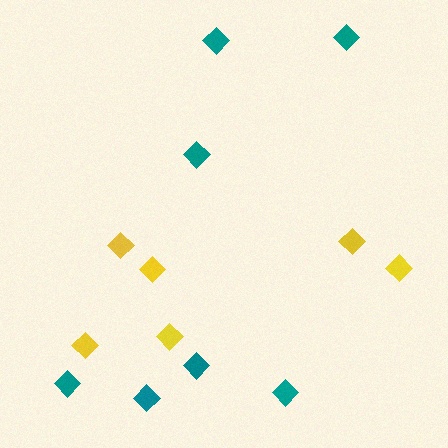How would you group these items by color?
There are 2 groups: one group of yellow diamonds (6) and one group of teal diamonds (7).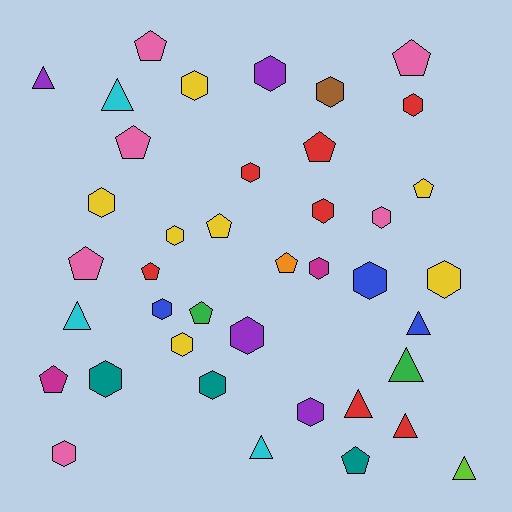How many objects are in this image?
There are 40 objects.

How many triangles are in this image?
There are 9 triangles.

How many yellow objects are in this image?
There are 7 yellow objects.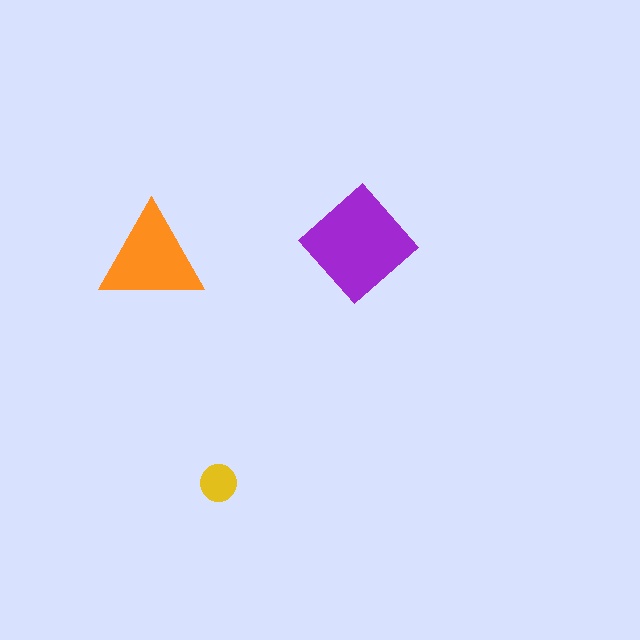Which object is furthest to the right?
The purple diamond is rightmost.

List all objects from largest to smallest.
The purple diamond, the orange triangle, the yellow circle.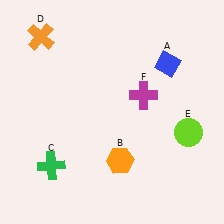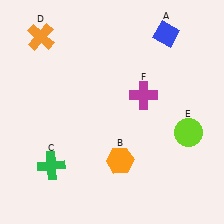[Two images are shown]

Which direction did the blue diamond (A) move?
The blue diamond (A) moved up.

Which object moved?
The blue diamond (A) moved up.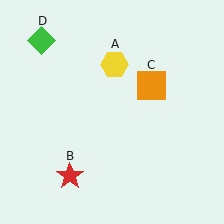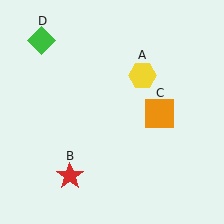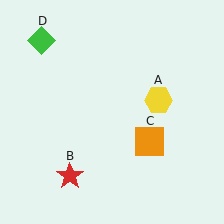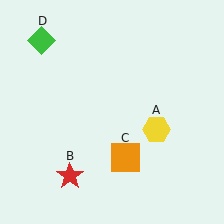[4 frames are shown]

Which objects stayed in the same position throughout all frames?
Red star (object B) and green diamond (object D) remained stationary.